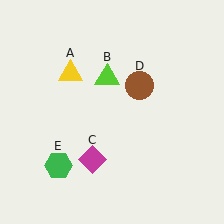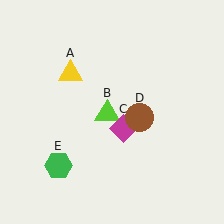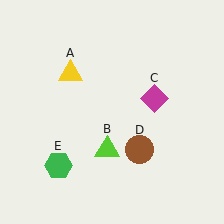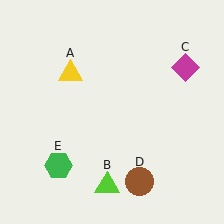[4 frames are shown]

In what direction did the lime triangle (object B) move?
The lime triangle (object B) moved down.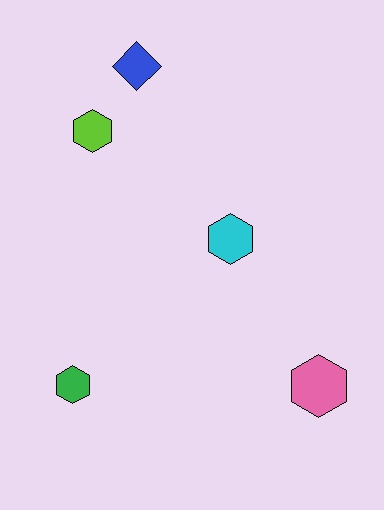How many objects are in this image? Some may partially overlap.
There are 5 objects.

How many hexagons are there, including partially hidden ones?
There are 4 hexagons.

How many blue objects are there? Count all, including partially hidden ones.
There is 1 blue object.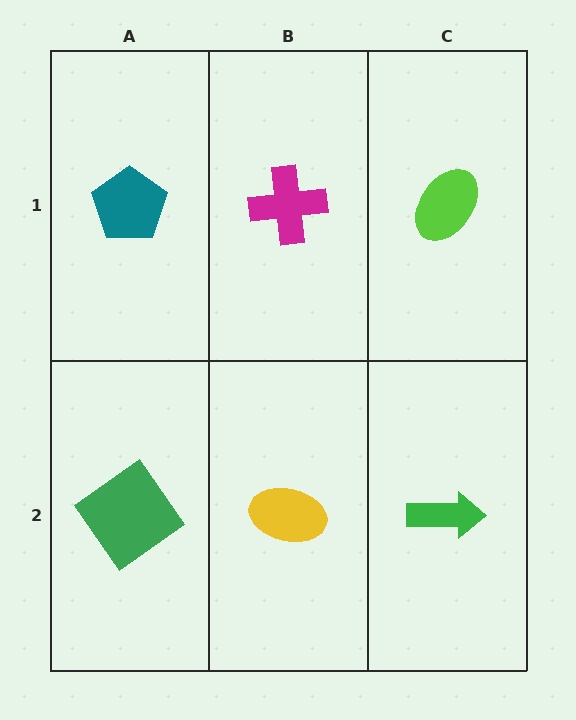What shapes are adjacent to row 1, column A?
A green diamond (row 2, column A), a magenta cross (row 1, column B).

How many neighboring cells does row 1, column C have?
2.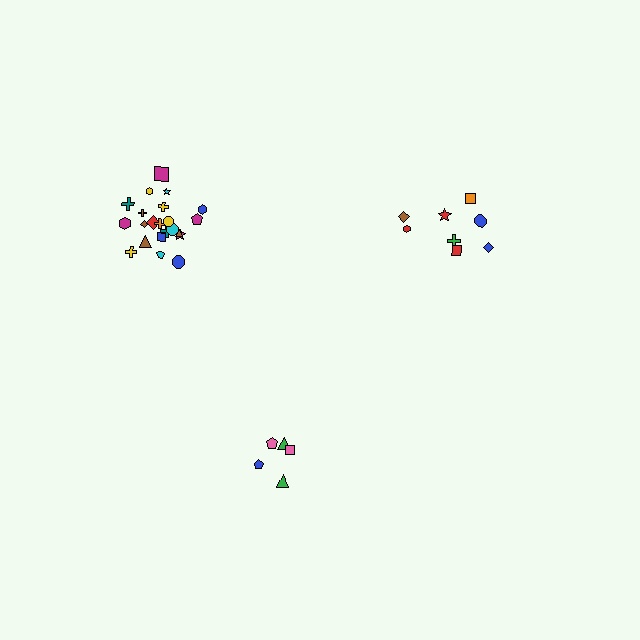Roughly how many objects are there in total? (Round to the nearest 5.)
Roughly 35 objects in total.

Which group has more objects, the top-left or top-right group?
The top-left group.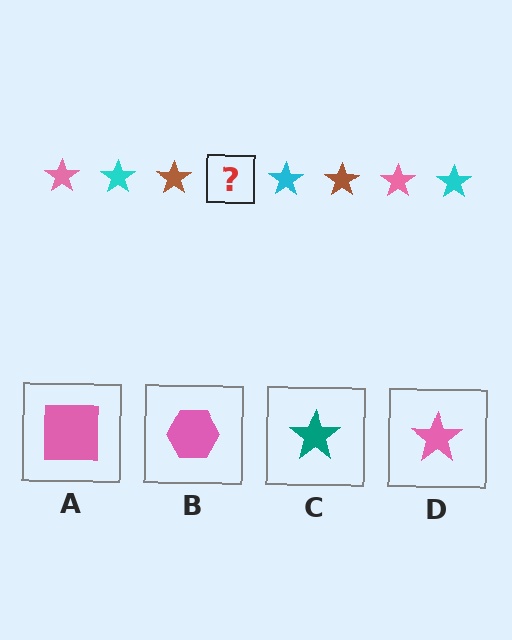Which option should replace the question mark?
Option D.